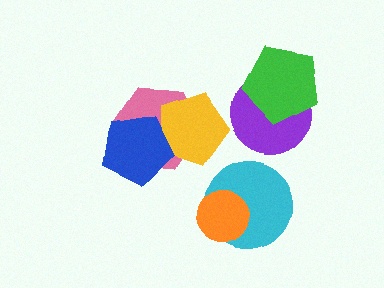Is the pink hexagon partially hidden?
Yes, it is partially covered by another shape.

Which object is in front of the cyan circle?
The orange circle is in front of the cyan circle.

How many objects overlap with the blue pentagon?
2 objects overlap with the blue pentagon.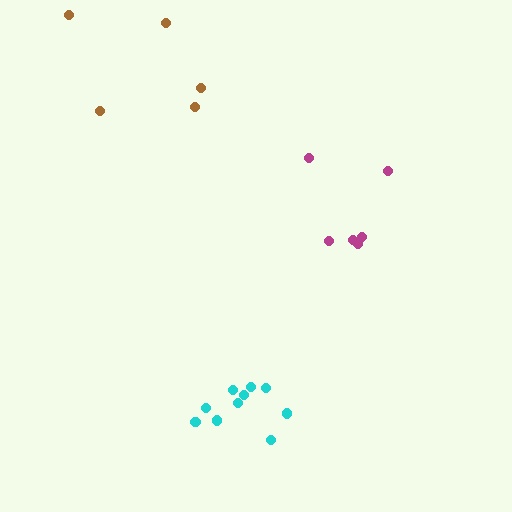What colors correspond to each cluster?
The clusters are colored: cyan, brown, magenta.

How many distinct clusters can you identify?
There are 3 distinct clusters.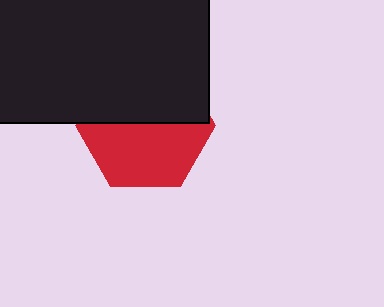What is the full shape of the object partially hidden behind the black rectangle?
The partially hidden object is a red hexagon.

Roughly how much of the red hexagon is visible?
About half of it is visible (roughly 52%).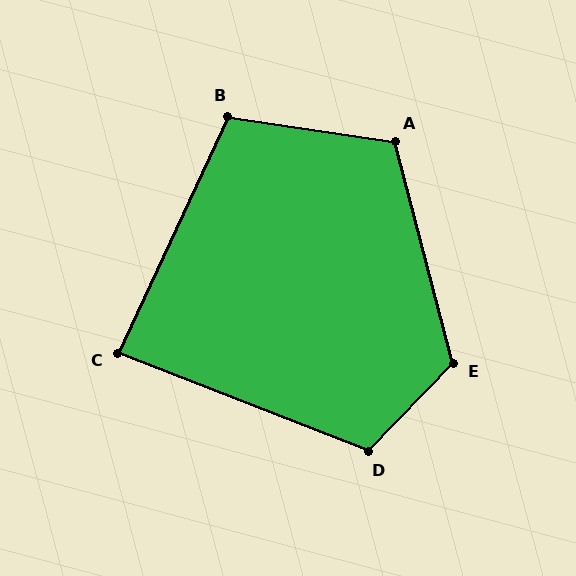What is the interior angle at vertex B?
Approximately 106 degrees (obtuse).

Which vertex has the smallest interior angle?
C, at approximately 87 degrees.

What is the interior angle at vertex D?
Approximately 113 degrees (obtuse).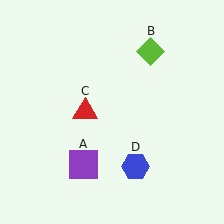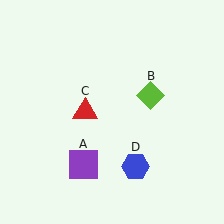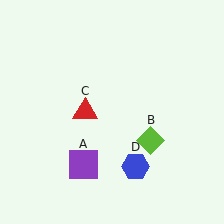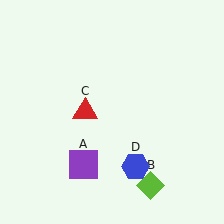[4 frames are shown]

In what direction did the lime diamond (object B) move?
The lime diamond (object B) moved down.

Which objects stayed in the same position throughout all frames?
Purple square (object A) and red triangle (object C) and blue hexagon (object D) remained stationary.